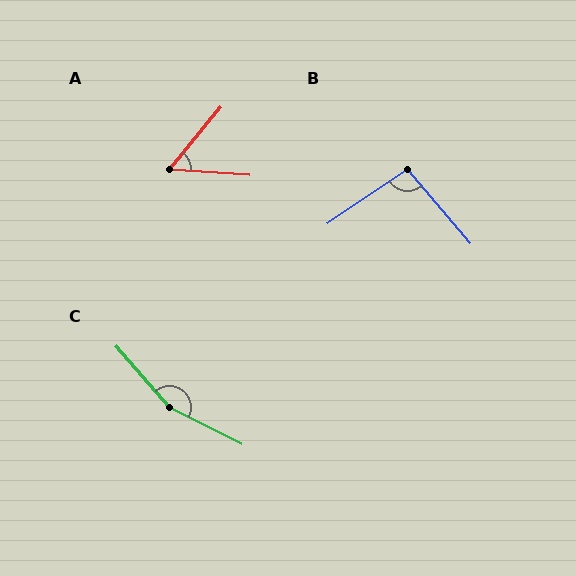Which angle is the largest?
C, at approximately 157 degrees.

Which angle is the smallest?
A, at approximately 54 degrees.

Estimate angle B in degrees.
Approximately 96 degrees.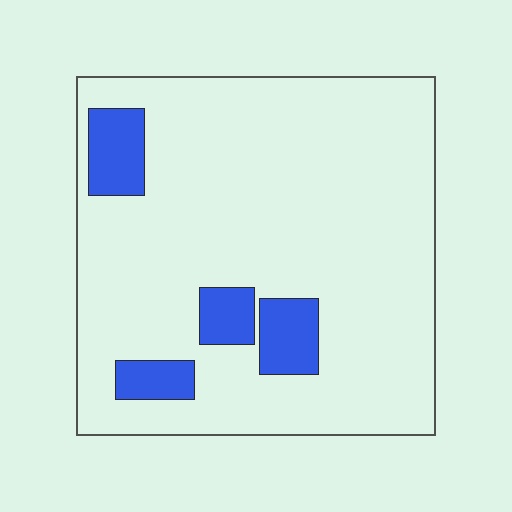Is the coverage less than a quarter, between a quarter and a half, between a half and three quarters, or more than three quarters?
Less than a quarter.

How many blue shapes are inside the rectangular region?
4.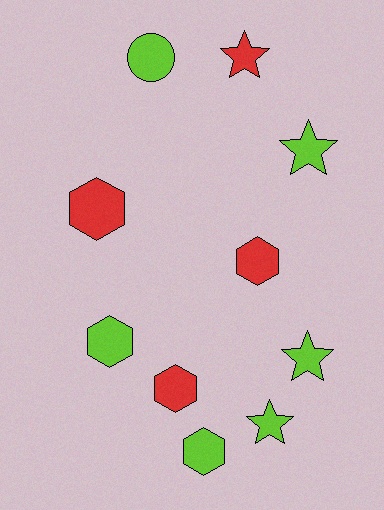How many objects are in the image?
There are 10 objects.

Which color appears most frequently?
Lime, with 6 objects.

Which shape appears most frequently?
Hexagon, with 5 objects.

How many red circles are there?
There are no red circles.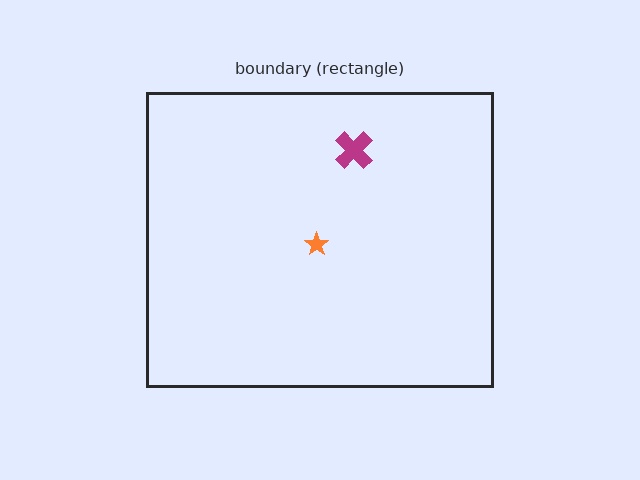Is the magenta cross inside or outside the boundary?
Inside.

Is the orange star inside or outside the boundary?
Inside.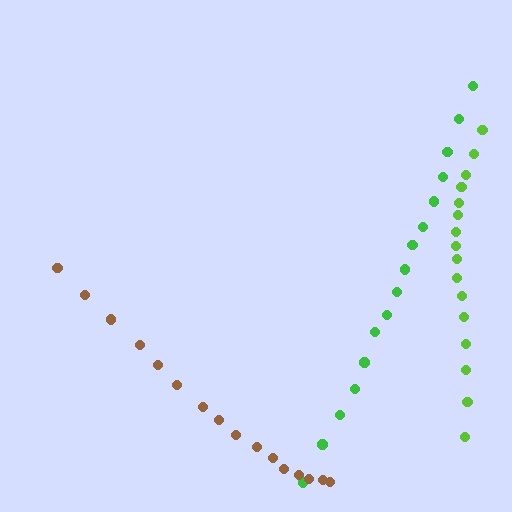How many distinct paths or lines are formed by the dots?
There are 3 distinct paths.